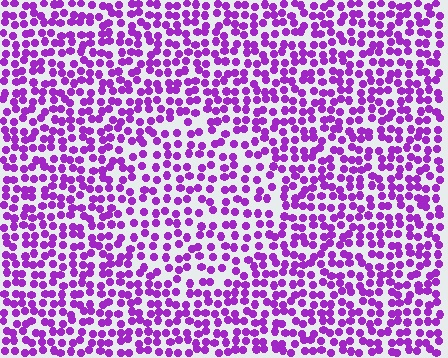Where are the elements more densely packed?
The elements are more densely packed outside the circle boundary.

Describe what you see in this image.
The image contains small purple elements arranged at two different densities. A circle-shaped region is visible where the elements are less densely packed than the surrounding area.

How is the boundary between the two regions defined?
The boundary is defined by a change in element density (approximately 1.4x ratio). All elements are the same color, size, and shape.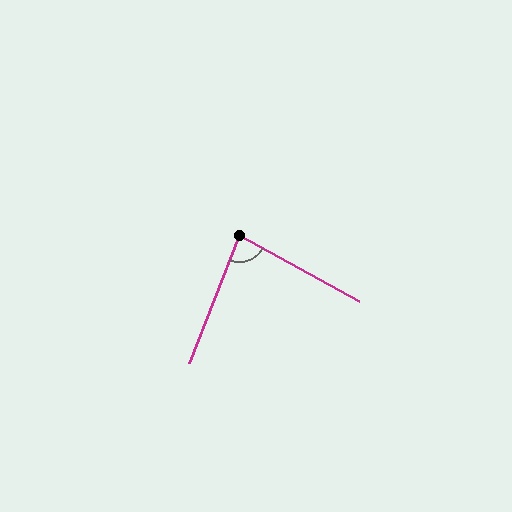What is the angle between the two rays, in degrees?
Approximately 82 degrees.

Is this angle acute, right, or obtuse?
It is acute.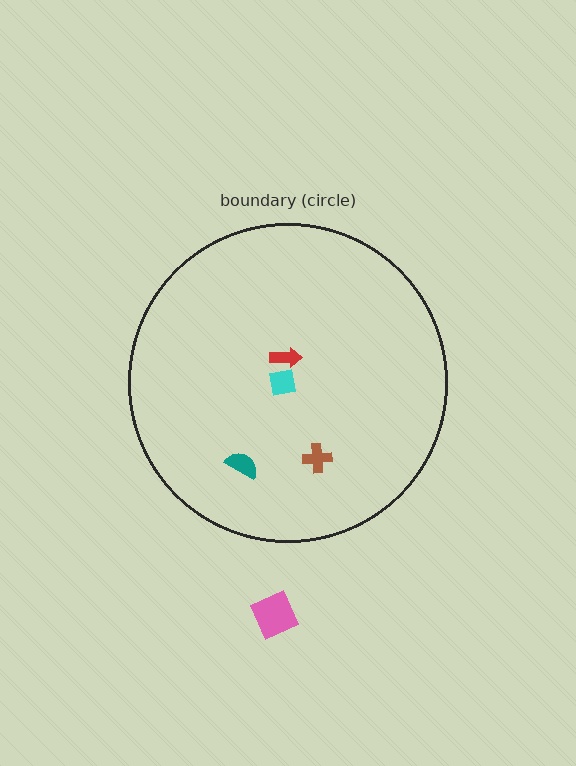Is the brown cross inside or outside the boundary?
Inside.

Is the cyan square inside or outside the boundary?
Inside.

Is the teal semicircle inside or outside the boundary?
Inside.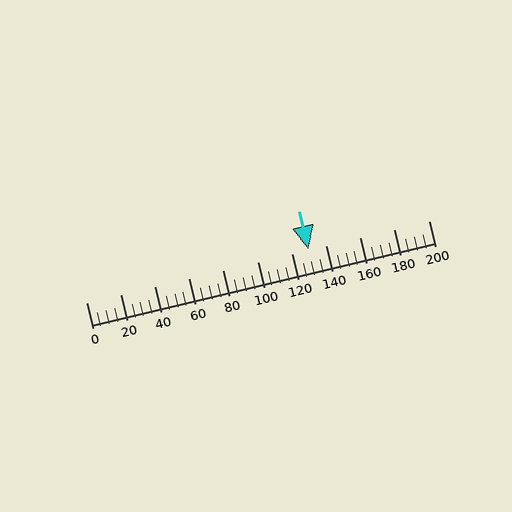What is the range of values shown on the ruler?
The ruler shows values from 0 to 200.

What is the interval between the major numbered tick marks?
The major tick marks are spaced 20 units apart.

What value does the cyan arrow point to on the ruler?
The cyan arrow points to approximately 130.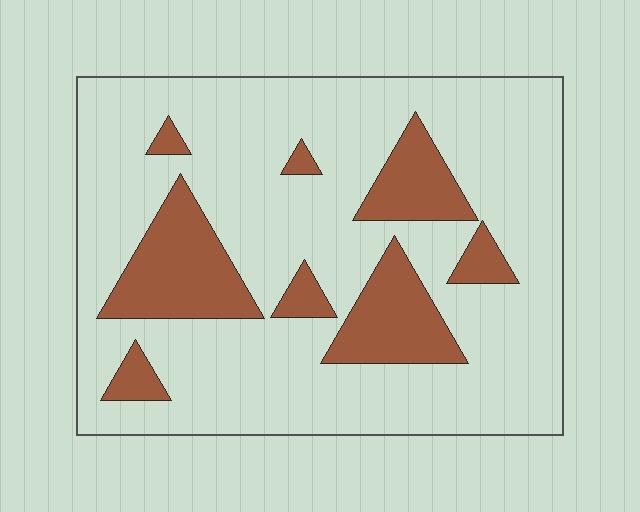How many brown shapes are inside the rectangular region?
8.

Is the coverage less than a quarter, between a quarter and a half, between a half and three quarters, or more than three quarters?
Less than a quarter.